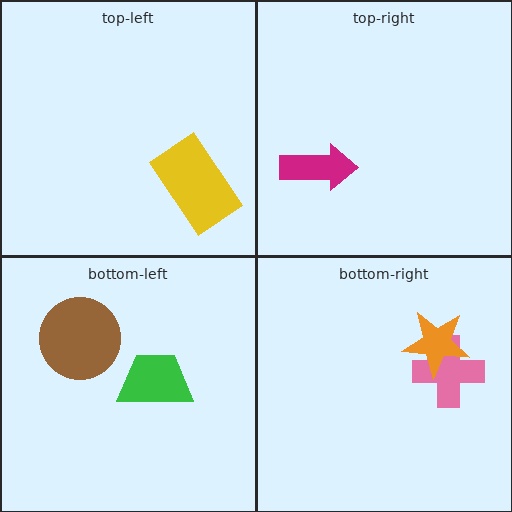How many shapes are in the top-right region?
1.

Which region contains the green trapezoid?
The bottom-left region.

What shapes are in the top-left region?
The yellow rectangle.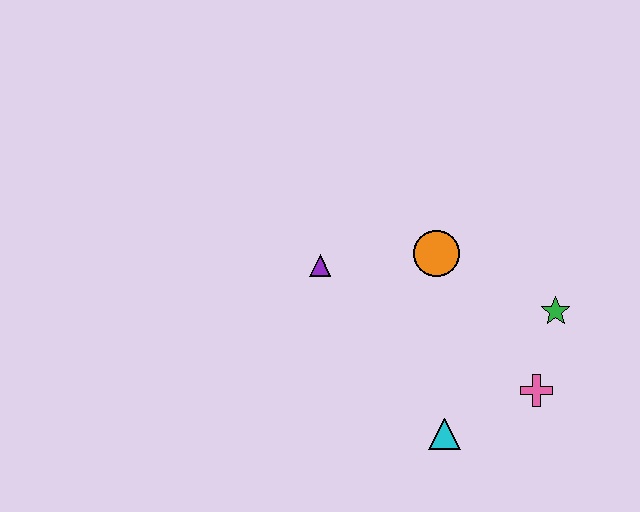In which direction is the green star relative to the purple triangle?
The green star is to the right of the purple triangle.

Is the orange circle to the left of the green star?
Yes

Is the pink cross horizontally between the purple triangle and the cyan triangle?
No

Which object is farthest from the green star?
The purple triangle is farthest from the green star.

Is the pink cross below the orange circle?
Yes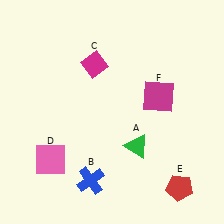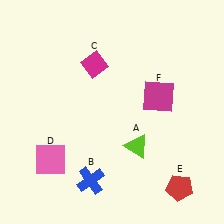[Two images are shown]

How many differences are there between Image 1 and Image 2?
There is 1 difference between the two images.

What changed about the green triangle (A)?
In Image 1, A is green. In Image 2, it changed to lime.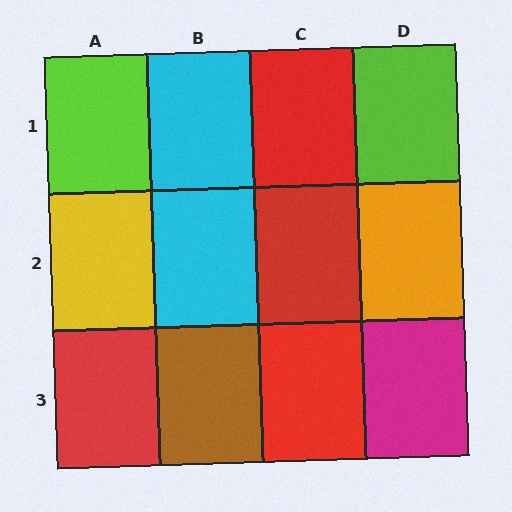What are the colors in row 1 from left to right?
Lime, cyan, red, lime.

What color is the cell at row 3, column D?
Magenta.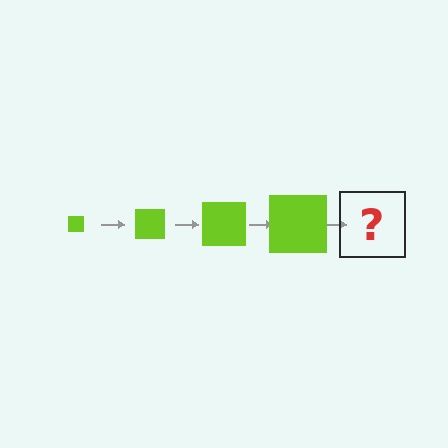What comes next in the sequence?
The next element should be a lime square, larger than the previous one.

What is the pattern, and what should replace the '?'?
The pattern is that the square gets progressively larger each step. The '?' should be a lime square, larger than the previous one.